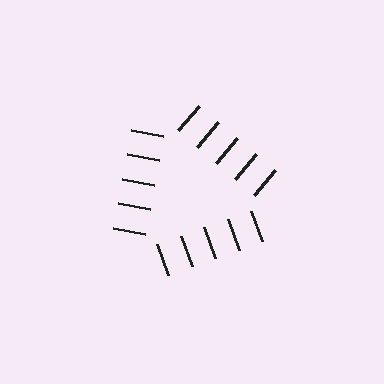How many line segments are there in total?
15 — 5 along each of the 3 edges.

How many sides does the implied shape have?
3 sides — the line-ends trace a triangle.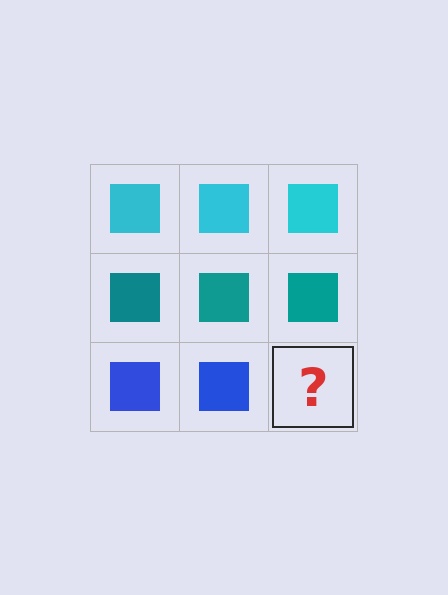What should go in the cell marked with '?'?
The missing cell should contain a blue square.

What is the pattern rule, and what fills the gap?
The rule is that each row has a consistent color. The gap should be filled with a blue square.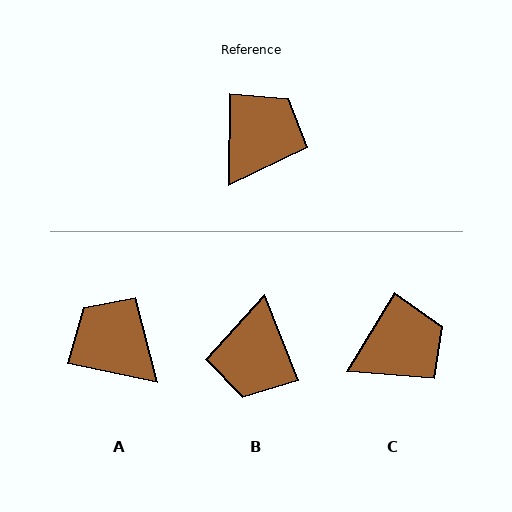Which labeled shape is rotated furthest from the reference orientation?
B, about 158 degrees away.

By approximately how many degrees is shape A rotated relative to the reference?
Approximately 79 degrees counter-clockwise.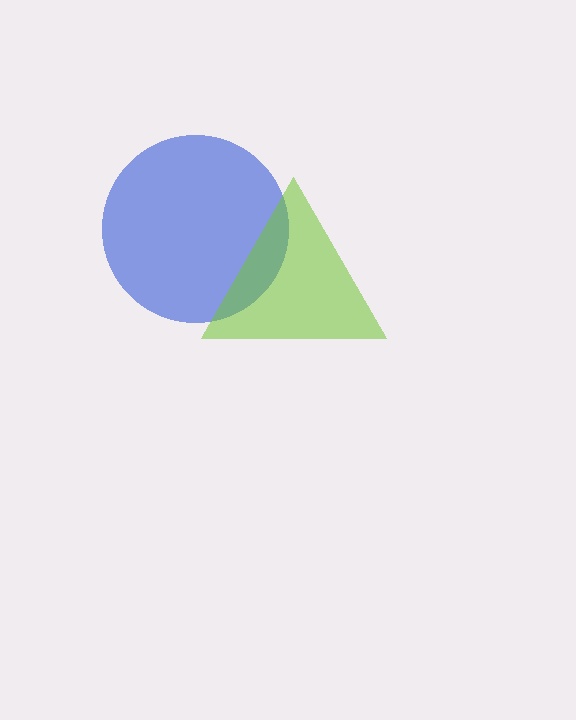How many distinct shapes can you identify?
There are 2 distinct shapes: a blue circle, a lime triangle.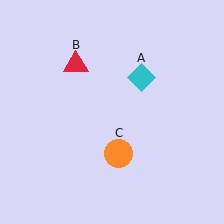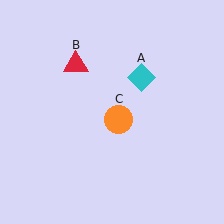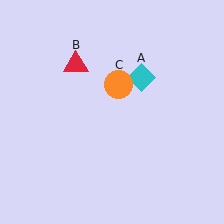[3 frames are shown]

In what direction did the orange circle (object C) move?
The orange circle (object C) moved up.